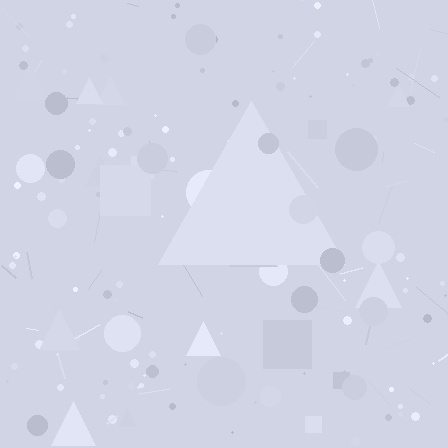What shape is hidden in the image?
A triangle is hidden in the image.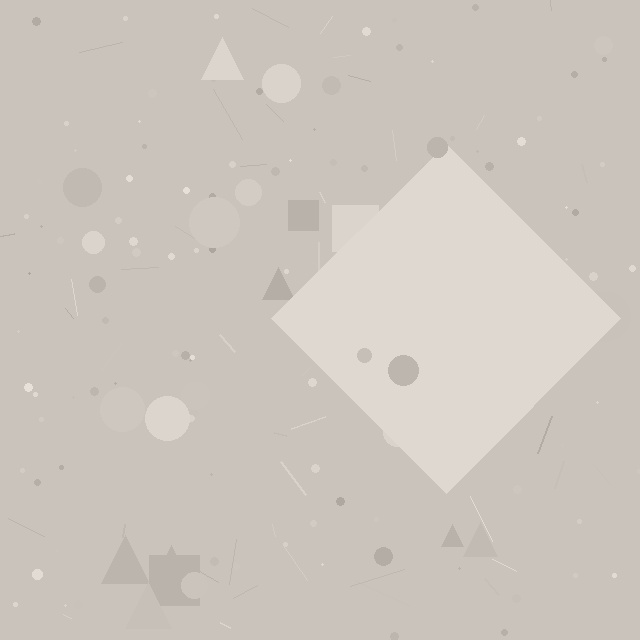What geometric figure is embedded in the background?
A diamond is embedded in the background.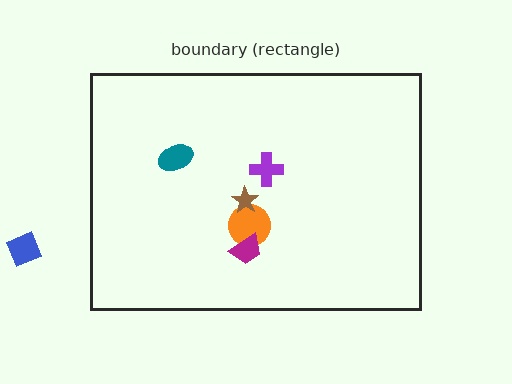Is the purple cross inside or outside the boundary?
Inside.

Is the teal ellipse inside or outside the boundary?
Inside.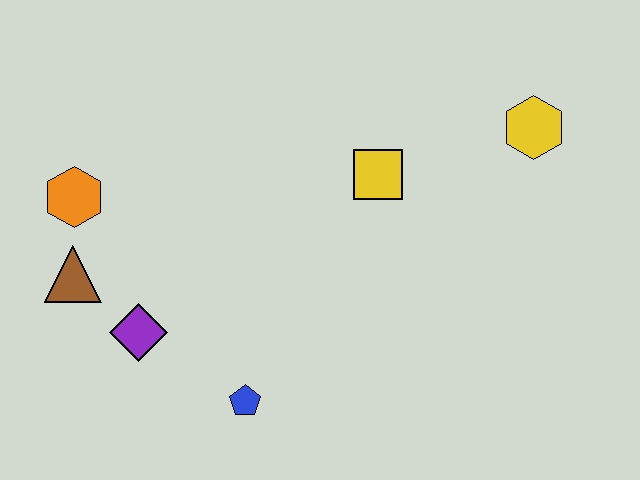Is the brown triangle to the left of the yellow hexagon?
Yes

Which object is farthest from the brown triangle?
The yellow hexagon is farthest from the brown triangle.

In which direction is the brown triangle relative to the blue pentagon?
The brown triangle is to the left of the blue pentagon.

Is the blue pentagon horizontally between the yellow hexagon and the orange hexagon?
Yes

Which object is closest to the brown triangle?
The orange hexagon is closest to the brown triangle.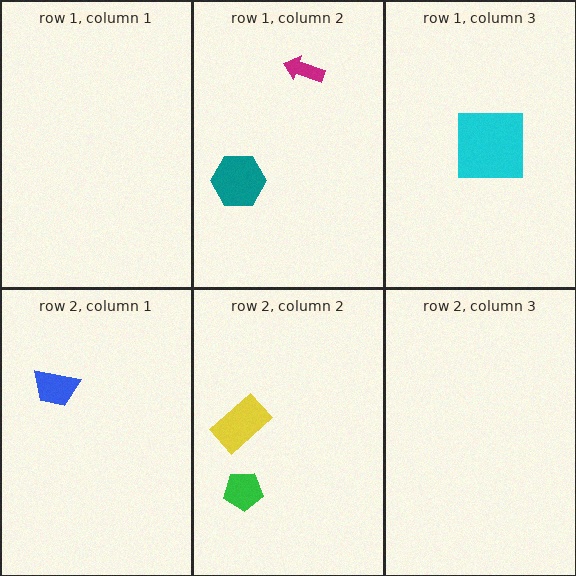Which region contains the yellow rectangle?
The row 2, column 2 region.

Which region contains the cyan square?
The row 1, column 3 region.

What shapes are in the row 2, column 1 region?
The blue trapezoid.